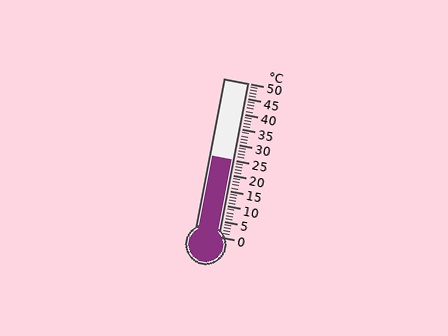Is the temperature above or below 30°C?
The temperature is below 30°C.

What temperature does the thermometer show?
The thermometer shows approximately 25°C.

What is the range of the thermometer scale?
The thermometer scale ranges from 0°C to 50°C.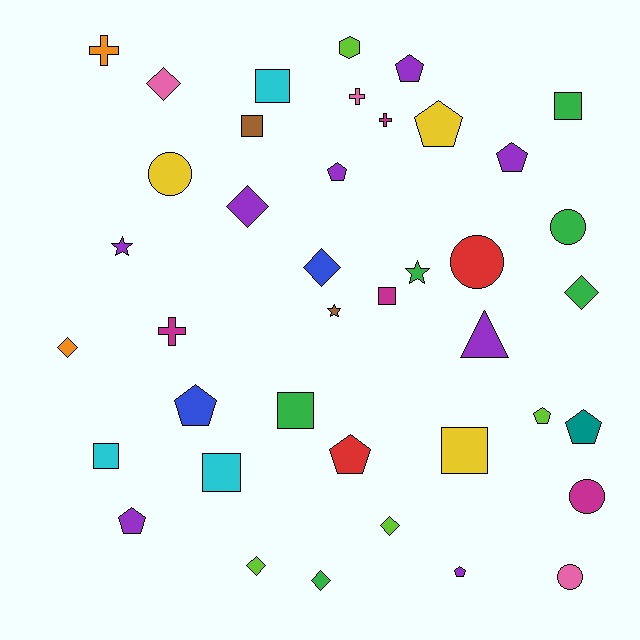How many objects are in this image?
There are 40 objects.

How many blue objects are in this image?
There are 2 blue objects.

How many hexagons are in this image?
There is 1 hexagon.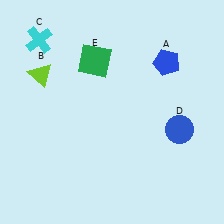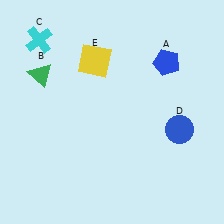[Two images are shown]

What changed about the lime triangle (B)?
In Image 1, B is lime. In Image 2, it changed to green.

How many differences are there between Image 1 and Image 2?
There are 2 differences between the two images.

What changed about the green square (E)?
In Image 1, E is green. In Image 2, it changed to yellow.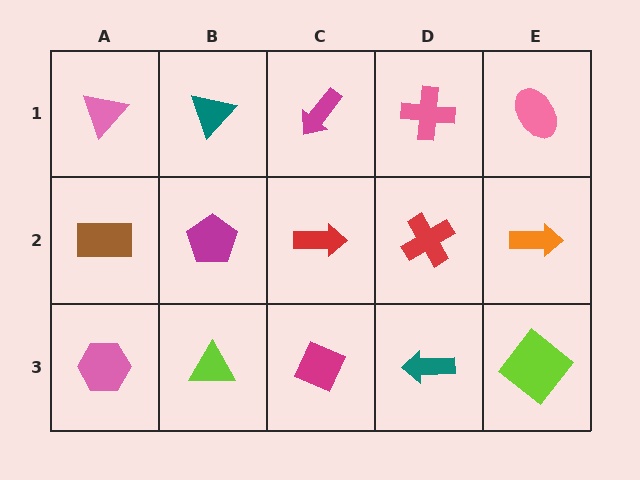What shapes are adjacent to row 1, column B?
A magenta pentagon (row 2, column B), a pink triangle (row 1, column A), a magenta arrow (row 1, column C).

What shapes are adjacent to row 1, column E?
An orange arrow (row 2, column E), a pink cross (row 1, column D).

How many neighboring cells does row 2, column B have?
4.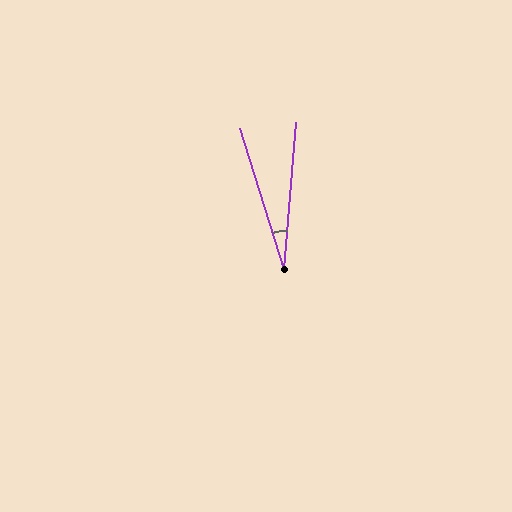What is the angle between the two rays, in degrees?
Approximately 22 degrees.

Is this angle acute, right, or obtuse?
It is acute.